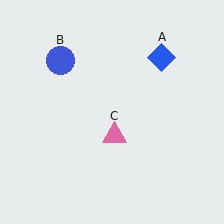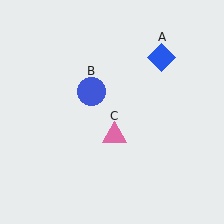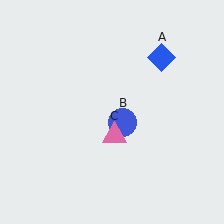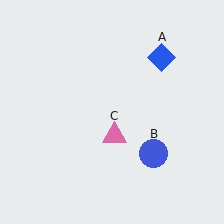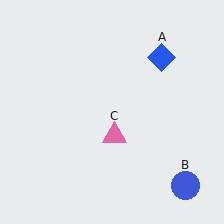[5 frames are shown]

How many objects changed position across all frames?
1 object changed position: blue circle (object B).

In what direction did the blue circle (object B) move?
The blue circle (object B) moved down and to the right.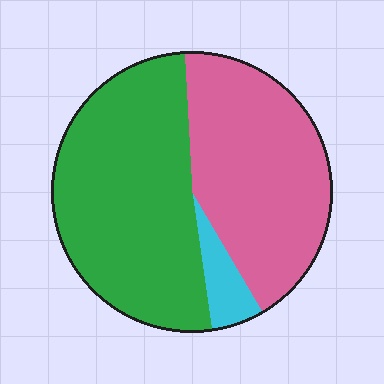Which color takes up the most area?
Green, at roughly 50%.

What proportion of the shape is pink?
Pink takes up between a quarter and a half of the shape.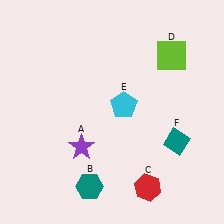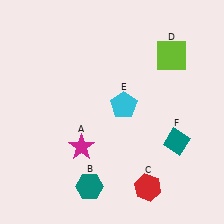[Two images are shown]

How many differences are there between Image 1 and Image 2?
There is 1 difference between the two images.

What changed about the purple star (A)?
In Image 1, A is purple. In Image 2, it changed to magenta.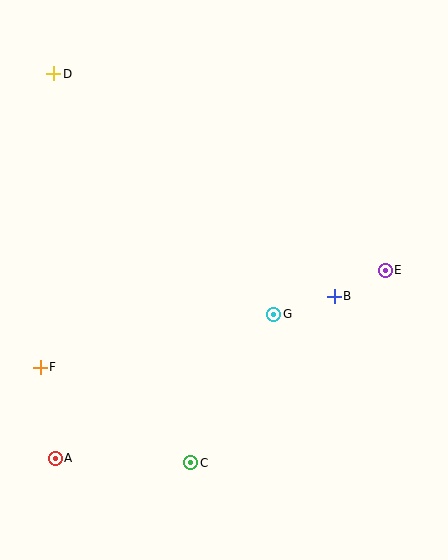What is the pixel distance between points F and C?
The distance between F and C is 178 pixels.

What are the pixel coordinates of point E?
Point E is at (385, 270).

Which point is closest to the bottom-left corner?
Point A is closest to the bottom-left corner.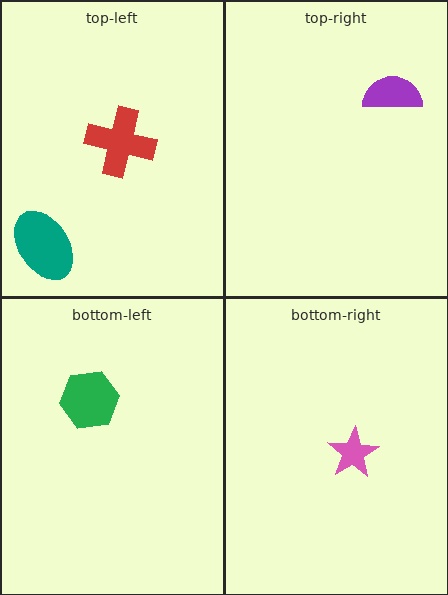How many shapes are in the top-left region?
2.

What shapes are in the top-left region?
The teal ellipse, the red cross.